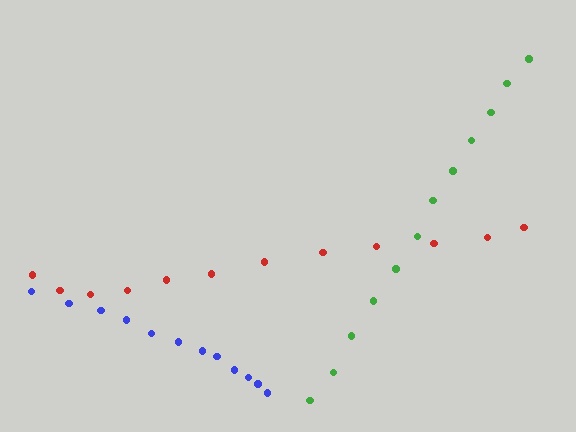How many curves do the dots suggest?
There are 3 distinct paths.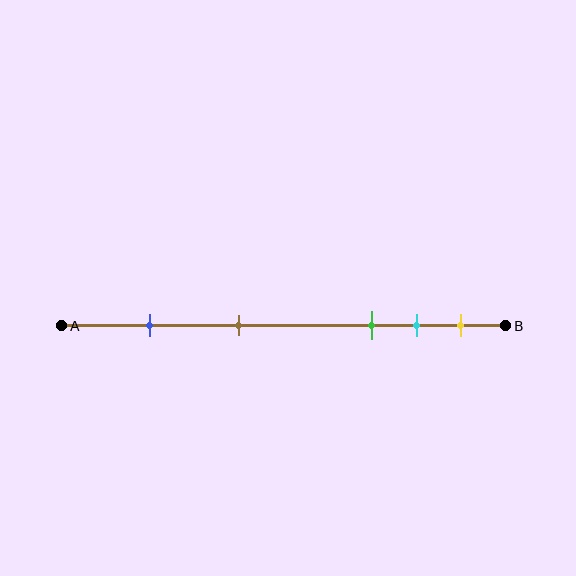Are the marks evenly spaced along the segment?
No, the marks are not evenly spaced.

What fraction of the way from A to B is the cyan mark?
The cyan mark is approximately 80% (0.8) of the way from A to B.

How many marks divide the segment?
There are 5 marks dividing the segment.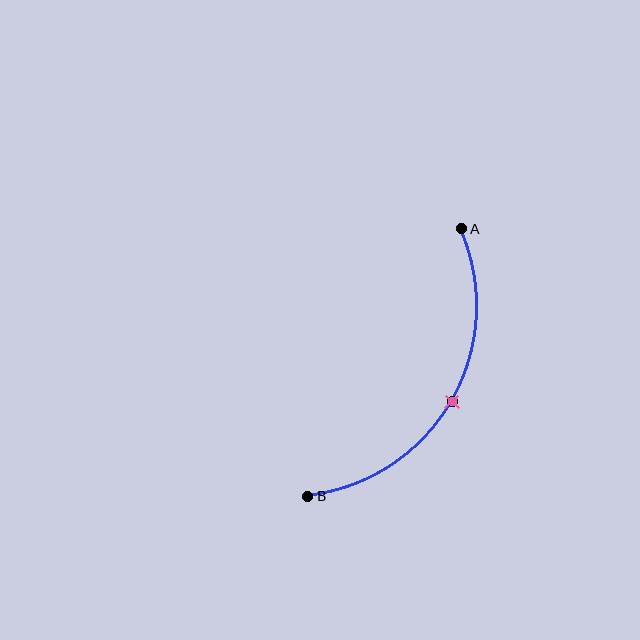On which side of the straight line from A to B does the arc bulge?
The arc bulges to the right of the straight line connecting A and B.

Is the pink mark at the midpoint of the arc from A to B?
Yes. The pink mark lies on the arc at equal arc-length from both A and B — it is the arc midpoint.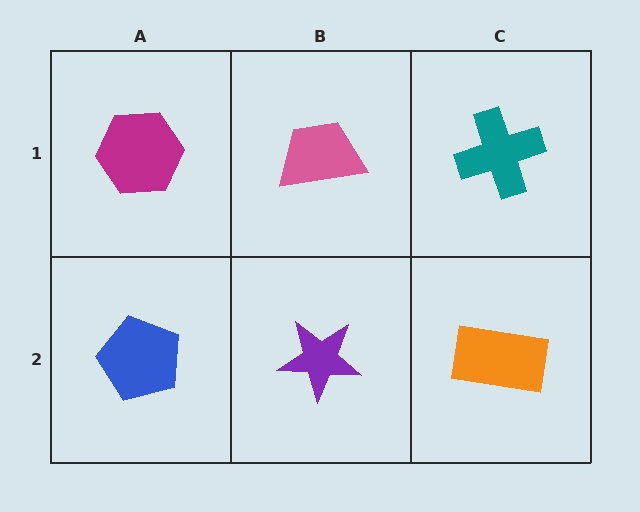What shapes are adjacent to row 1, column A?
A blue pentagon (row 2, column A), a pink trapezoid (row 1, column B).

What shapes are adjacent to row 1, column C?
An orange rectangle (row 2, column C), a pink trapezoid (row 1, column B).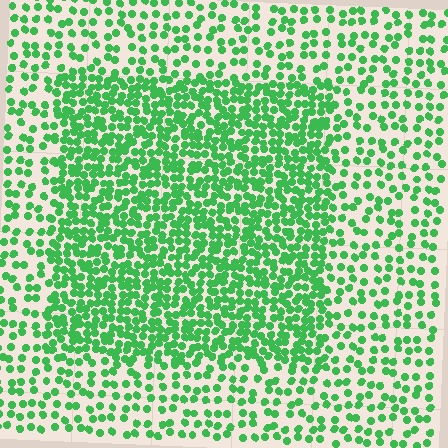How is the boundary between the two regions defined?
The boundary is defined by a change in element density (approximately 2.1x ratio). All elements are the same color, size, and shape.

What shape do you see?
I see a rectangle.